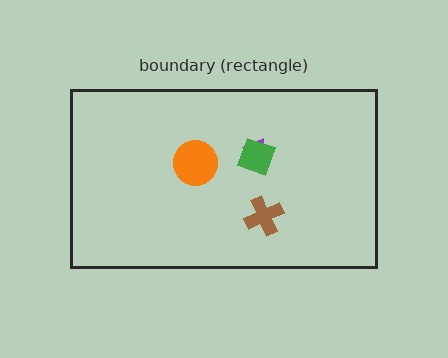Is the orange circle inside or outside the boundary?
Inside.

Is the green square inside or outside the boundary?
Inside.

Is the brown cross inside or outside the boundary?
Inside.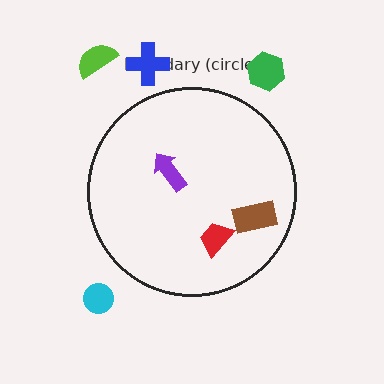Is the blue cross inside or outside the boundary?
Outside.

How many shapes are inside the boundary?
3 inside, 4 outside.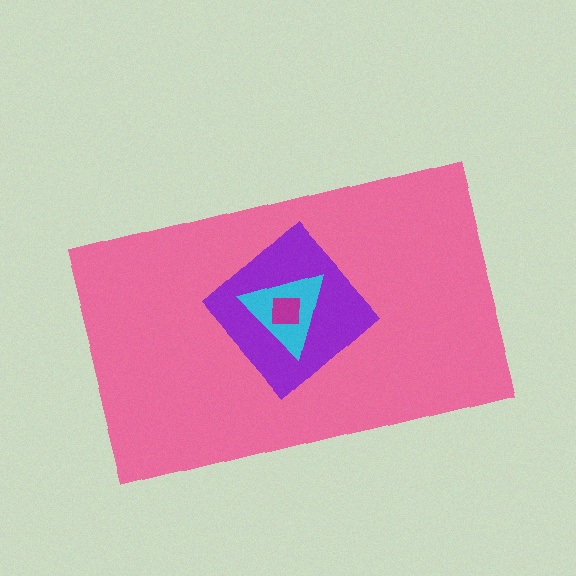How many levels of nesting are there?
4.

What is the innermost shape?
The magenta square.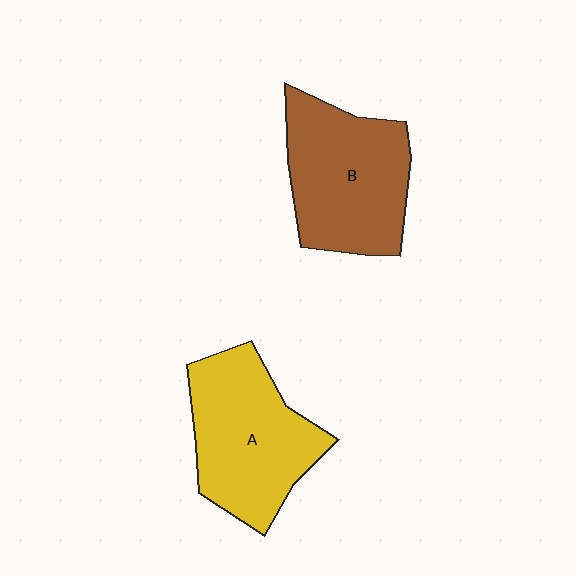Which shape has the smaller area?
Shape A (yellow).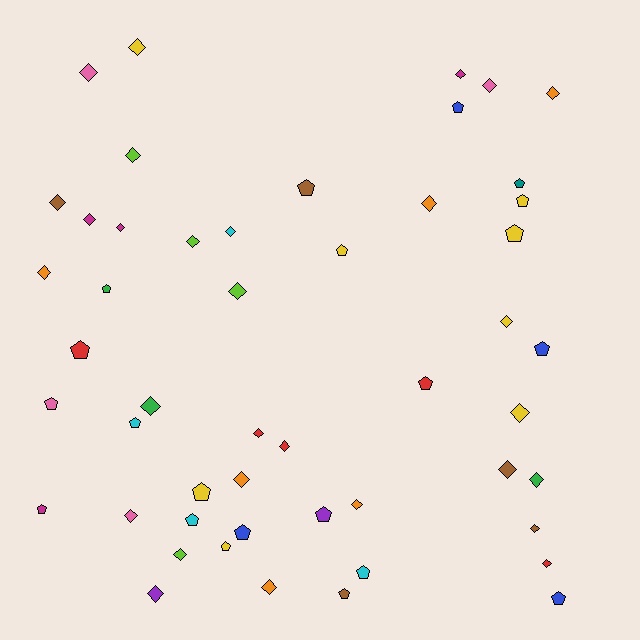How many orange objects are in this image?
There are 6 orange objects.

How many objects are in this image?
There are 50 objects.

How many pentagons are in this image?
There are 21 pentagons.